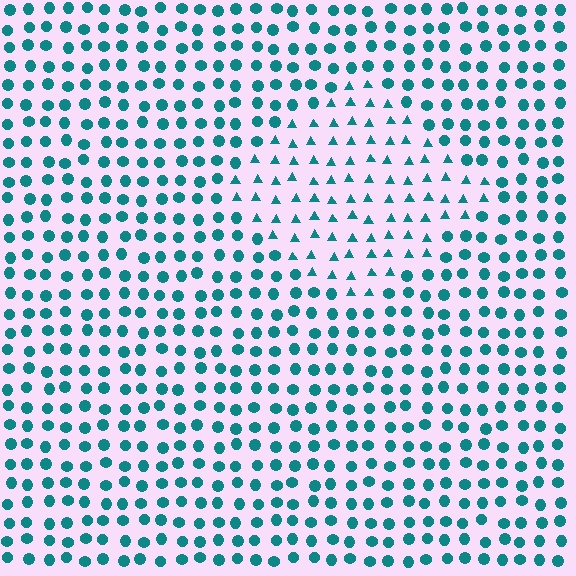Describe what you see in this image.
The image is filled with small teal elements arranged in a uniform grid. A diamond-shaped region contains triangles, while the surrounding area contains circles. The boundary is defined purely by the change in element shape.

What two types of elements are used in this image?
The image uses triangles inside the diamond region and circles outside it.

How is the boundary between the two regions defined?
The boundary is defined by a change in element shape: triangles inside vs. circles outside. All elements share the same color and spacing.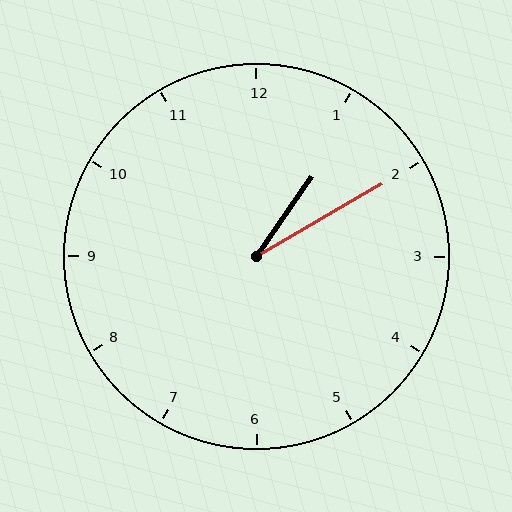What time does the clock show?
1:10.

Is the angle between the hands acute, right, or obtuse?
It is acute.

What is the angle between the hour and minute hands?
Approximately 25 degrees.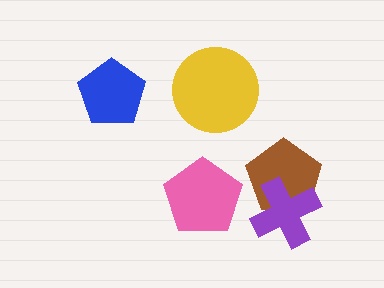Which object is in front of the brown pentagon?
The purple cross is in front of the brown pentagon.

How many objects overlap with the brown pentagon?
1 object overlaps with the brown pentagon.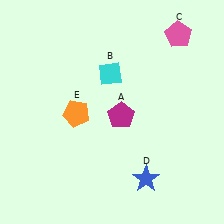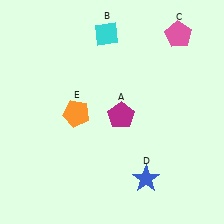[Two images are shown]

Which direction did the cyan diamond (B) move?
The cyan diamond (B) moved up.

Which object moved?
The cyan diamond (B) moved up.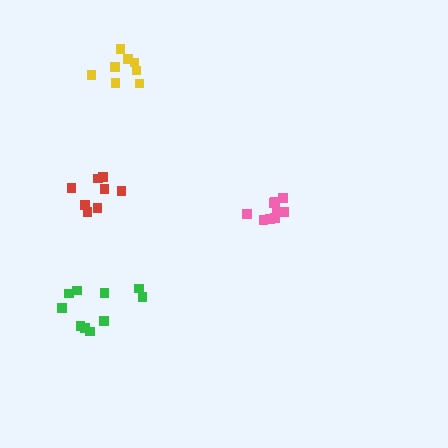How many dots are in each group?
Group 1: 10 dots, Group 2: 8 dots, Group 3: 8 dots, Group 4: 10 dots (36 total).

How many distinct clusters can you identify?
There are 4 distinct clusters.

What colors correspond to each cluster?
The clusters are colored: pink, red, yellow, green.